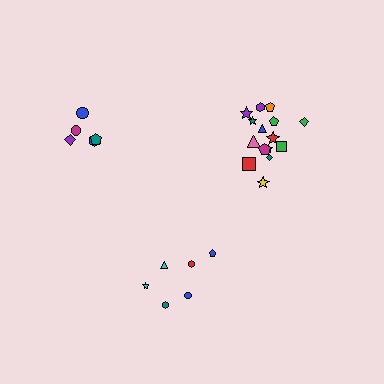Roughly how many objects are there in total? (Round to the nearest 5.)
Roughly 25 objects in total.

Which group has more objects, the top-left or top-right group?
The top-right group.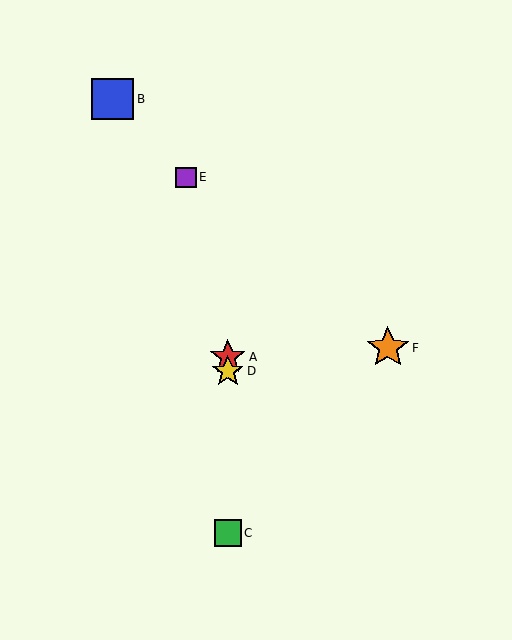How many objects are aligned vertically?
3 objects (A, C, D) are aligned vertically.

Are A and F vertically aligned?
No, A is at x≈228 and F is at x≈388.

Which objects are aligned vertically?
Objects A, C, D are aligned vertically.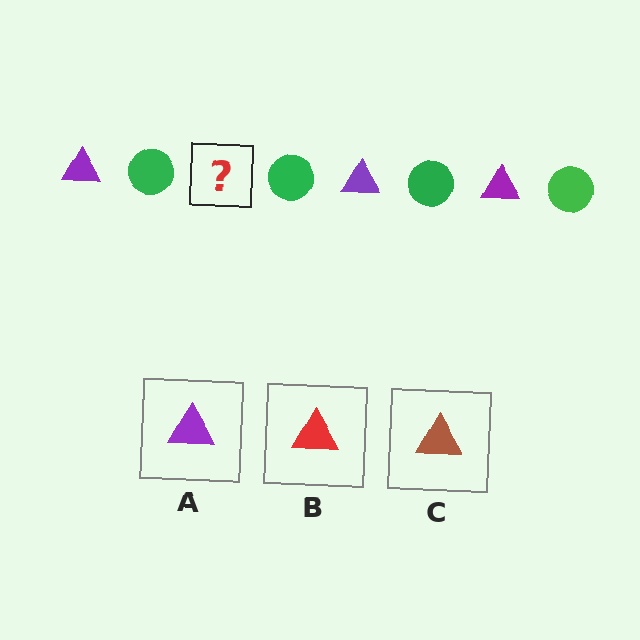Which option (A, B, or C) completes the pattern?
A.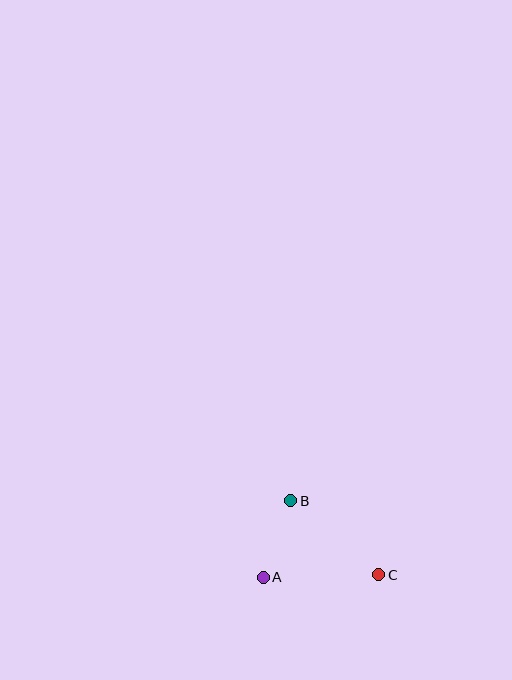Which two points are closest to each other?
Points A and B are closest to each other.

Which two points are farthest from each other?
Points A and C are farthest from each other.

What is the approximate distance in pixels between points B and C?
The distance between B and C is approximately 115 pixels.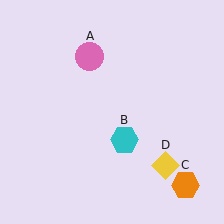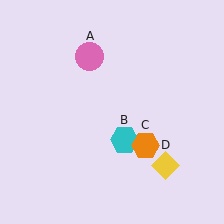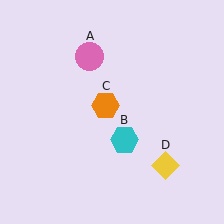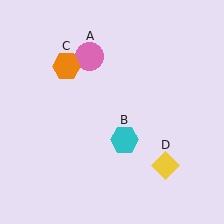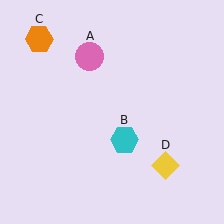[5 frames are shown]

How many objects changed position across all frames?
1 object changed position: orange hexagon (object C).